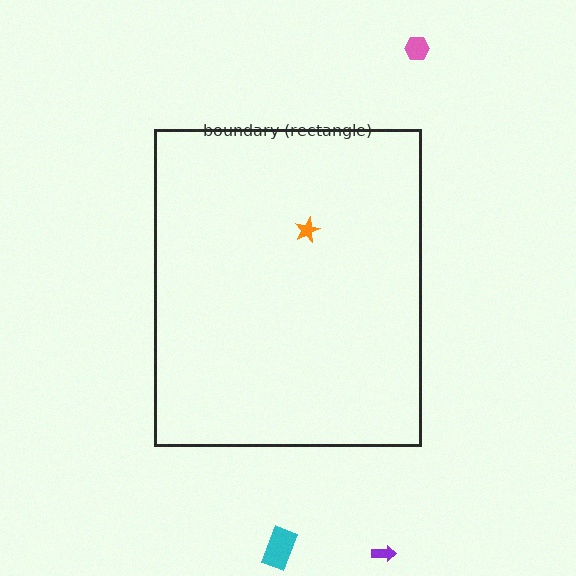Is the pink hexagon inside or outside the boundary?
Outside.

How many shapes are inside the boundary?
1 inside, 3 outside.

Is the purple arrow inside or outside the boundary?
Outside.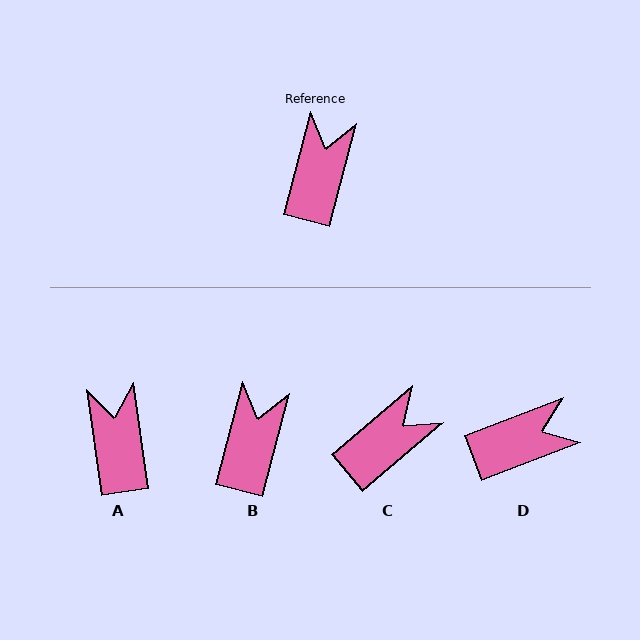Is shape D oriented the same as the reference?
No, it is off by about 54 degrees.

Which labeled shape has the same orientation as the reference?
B.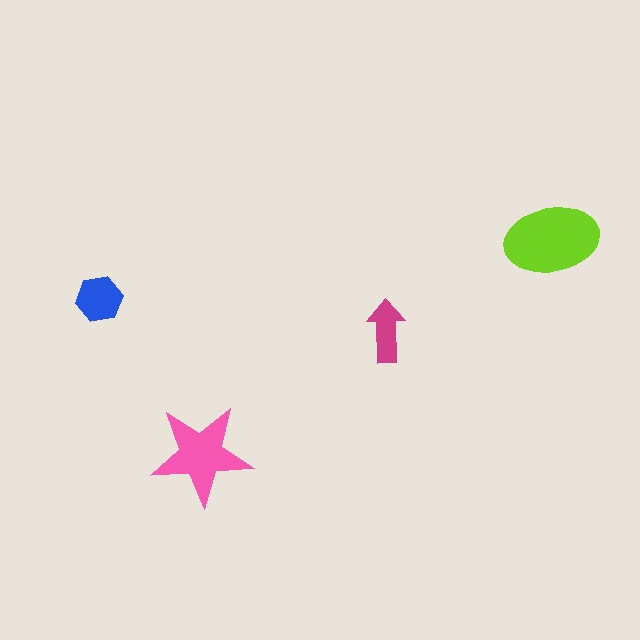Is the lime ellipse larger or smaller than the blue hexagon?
Larger.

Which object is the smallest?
The magenta arrow.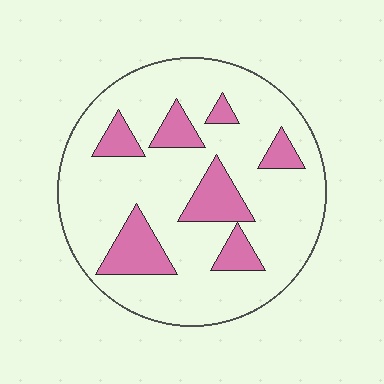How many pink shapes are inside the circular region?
7.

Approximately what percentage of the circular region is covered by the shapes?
Approximately 20%.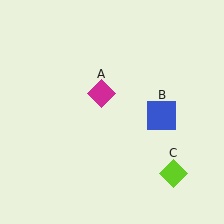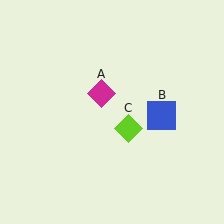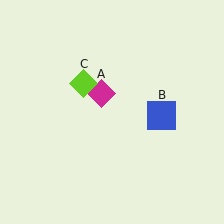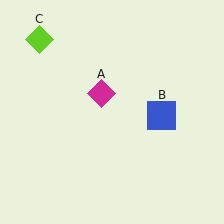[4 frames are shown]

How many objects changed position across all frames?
1 object changed position: lime diamond (object C).